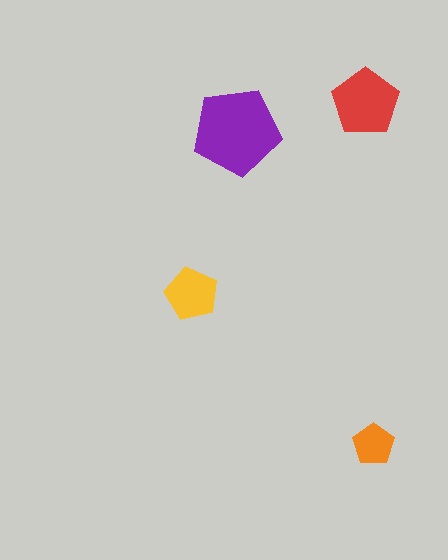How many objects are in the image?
There are 4 objects in the image.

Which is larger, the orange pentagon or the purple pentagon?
The purple one.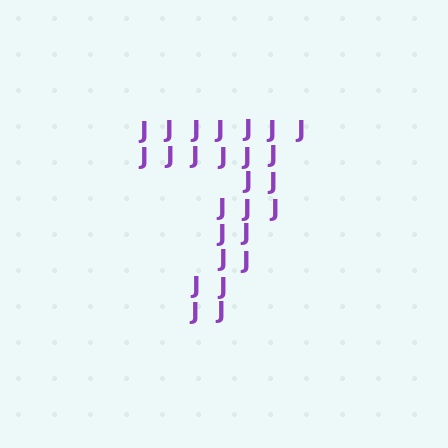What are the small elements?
The small elements are letter J's.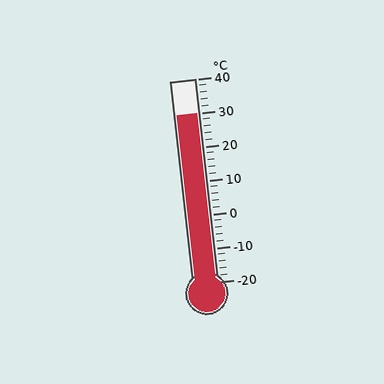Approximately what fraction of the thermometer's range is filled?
The thermometer is filled to approximately 85% of its range.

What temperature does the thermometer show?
The thermometer shows approximately 30°C.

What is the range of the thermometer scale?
The thermometer scale ranges from -20°C to 40°C.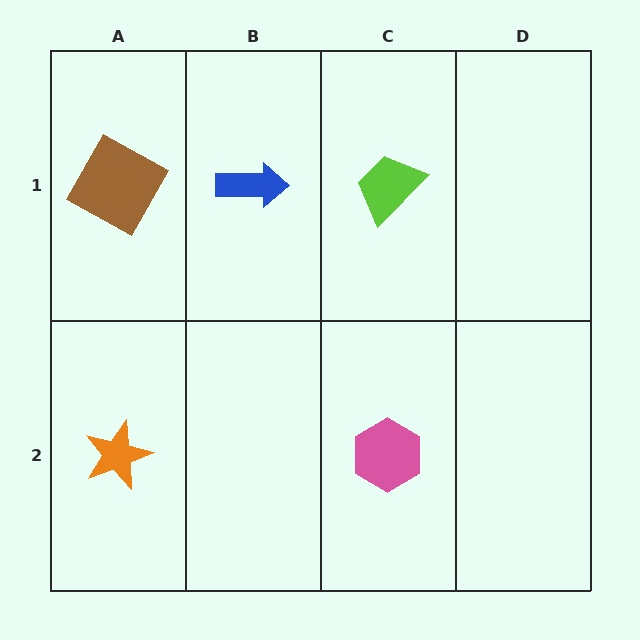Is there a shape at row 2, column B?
No, that cell is empty.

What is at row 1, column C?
A lime trapezoid.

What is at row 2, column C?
A pink hexagon.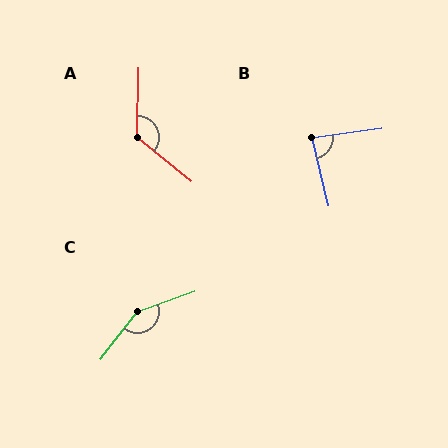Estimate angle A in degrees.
Approximately 128 degrees.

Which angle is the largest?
C, at approximately 147 degrees.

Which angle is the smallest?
B, at approximately 84 degrees.